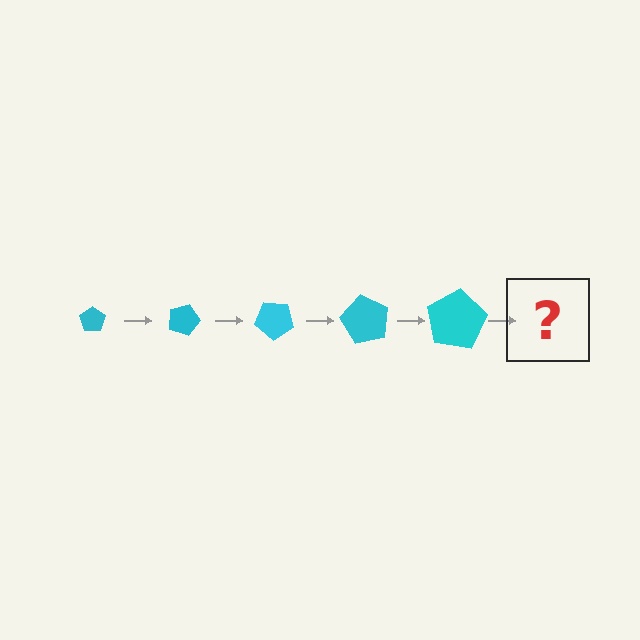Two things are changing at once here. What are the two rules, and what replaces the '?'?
The two rules are that the pentagon grows larger each step and it rotates 20 degrees each step. The '?' should be a pentagon, larger than the previous one and rotated 100 degrees from the start.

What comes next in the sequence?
The next element should be a pentagon, larger than the previous one and rotated 100 degrees from the start.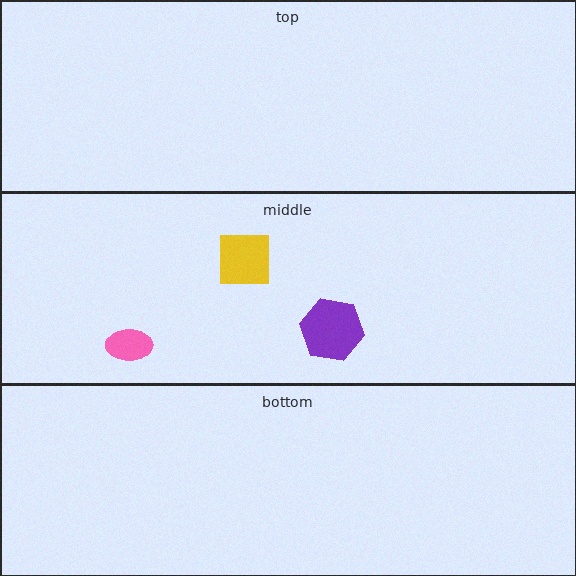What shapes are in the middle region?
The purple hexagon, the pink ellipse, the yellow square.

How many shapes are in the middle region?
3.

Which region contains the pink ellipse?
The middle region.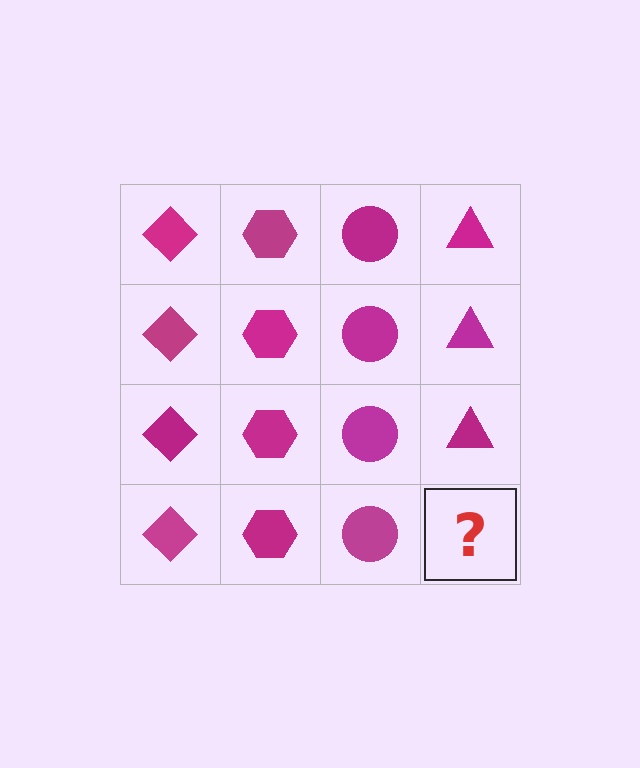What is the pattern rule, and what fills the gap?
The rule is that each column has a consistent shape. The gap should be filled with a magenta triangle.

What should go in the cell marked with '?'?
The missing cell should contain a magenta triangle.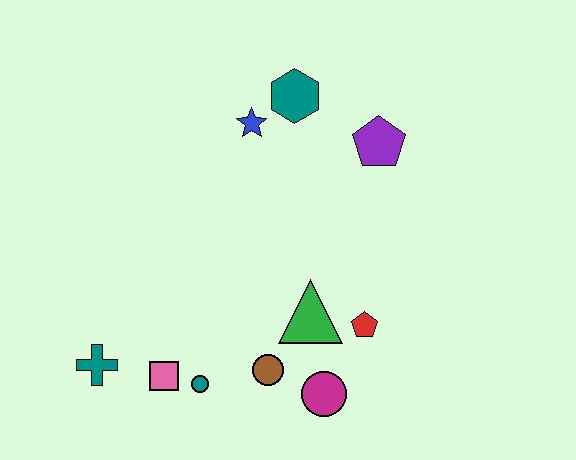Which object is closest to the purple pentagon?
The teal hexagon is closest to the purple pentagon.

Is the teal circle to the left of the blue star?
Yes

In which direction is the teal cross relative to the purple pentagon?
The teal cross is to the left of the purple pentagon.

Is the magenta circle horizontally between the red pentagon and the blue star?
Yes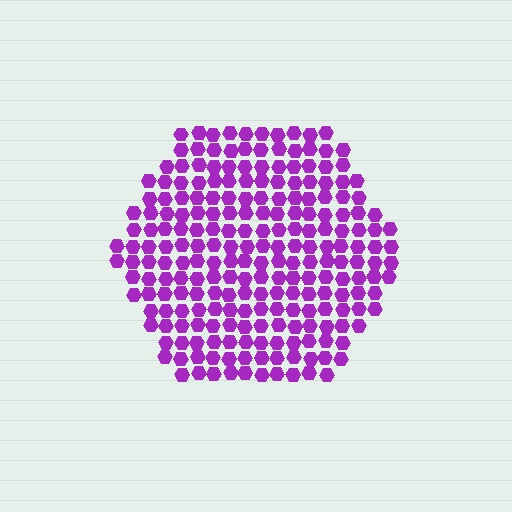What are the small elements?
The small elements are hexagons.